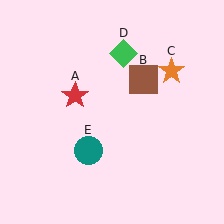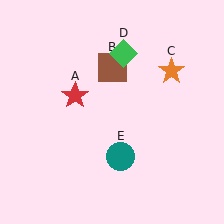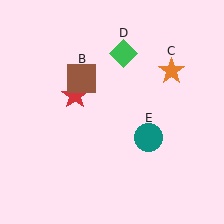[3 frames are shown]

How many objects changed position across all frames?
2 objects changed position: brown square (object B), teal circle (object E).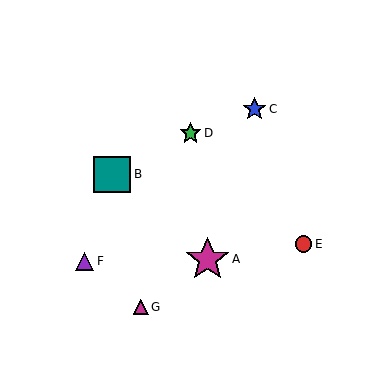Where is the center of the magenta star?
The center of the magenta star is at (207, 259).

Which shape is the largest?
The magenta star (labeled A) is the largest.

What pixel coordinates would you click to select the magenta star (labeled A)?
Click at (207, 259) to select the magenta star A.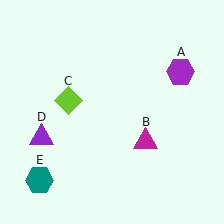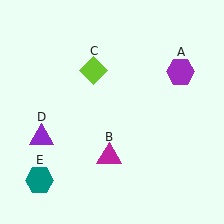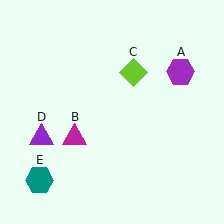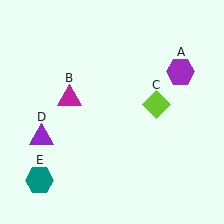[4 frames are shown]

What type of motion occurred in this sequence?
The magenta triangle (object B), lime diamond (object C) rotated clockwise around the center of the scene.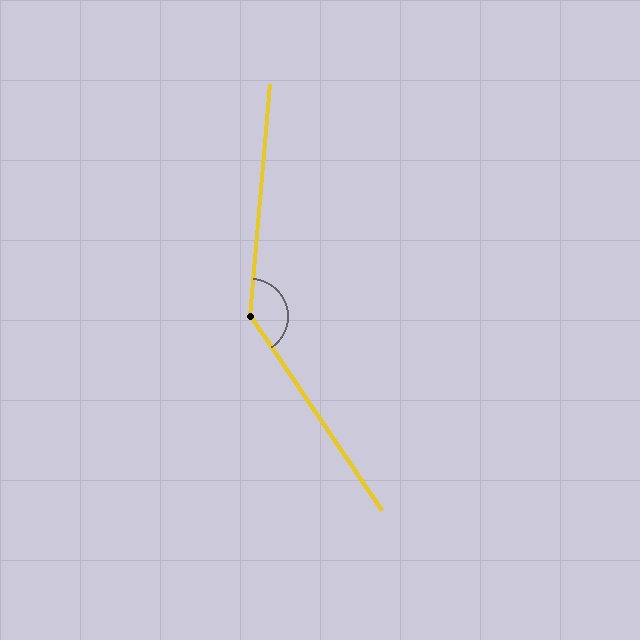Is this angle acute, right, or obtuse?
It is obtuse.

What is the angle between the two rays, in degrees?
Approximately 141 degrees.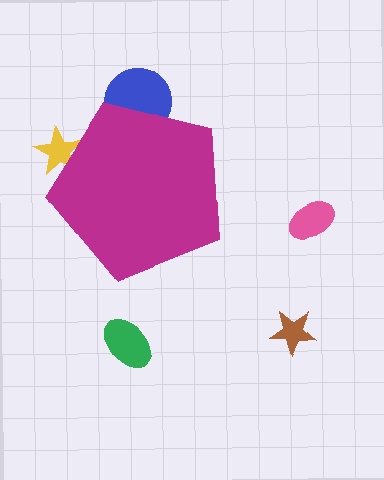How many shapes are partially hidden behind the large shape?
2 shapes are partially hidden.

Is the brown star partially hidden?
No, the brown star is fully visible.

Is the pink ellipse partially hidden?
No, the pink ellipse is fully visible.